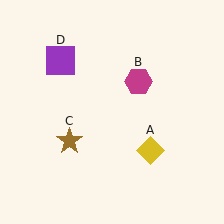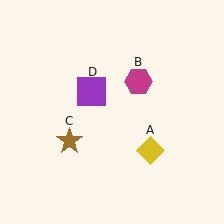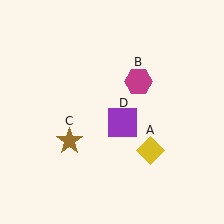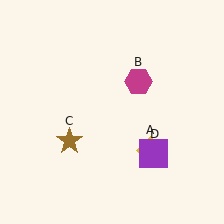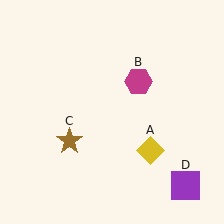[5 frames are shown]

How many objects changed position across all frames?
1 object changed position: purple square (object D).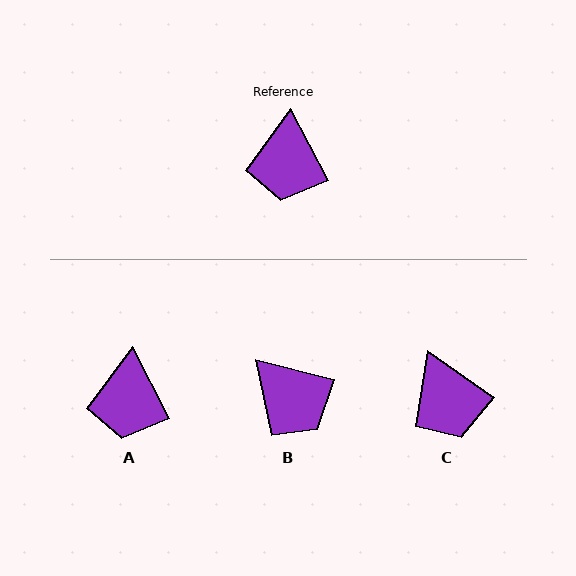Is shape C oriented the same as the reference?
No, it is off by about 27 degrees.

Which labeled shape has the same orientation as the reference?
A.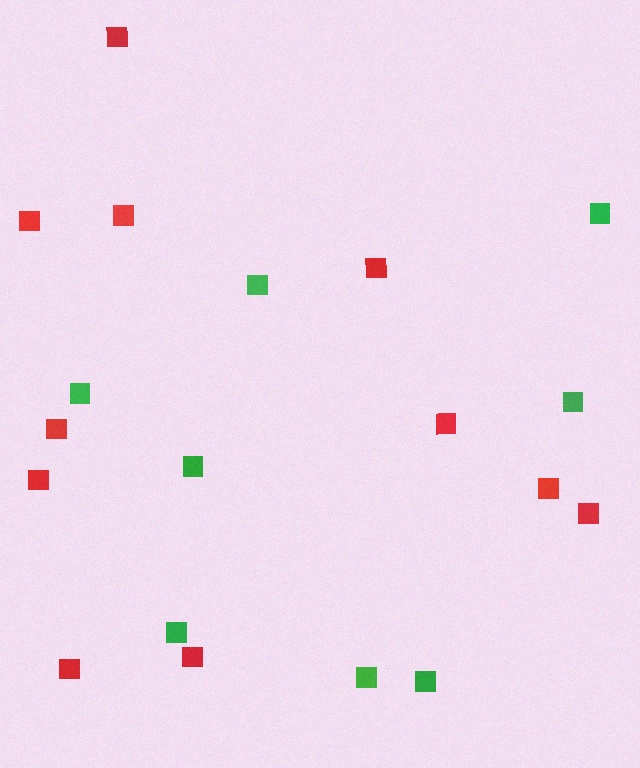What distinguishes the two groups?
There are 2 groups: one group of red squares (11) and one group of green squares (8).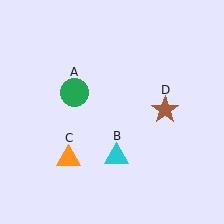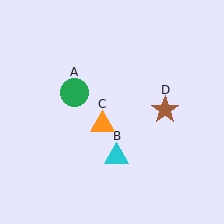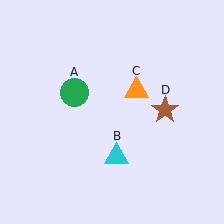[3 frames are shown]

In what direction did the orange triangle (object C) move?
The orange triangle (object C) moved up and to the right.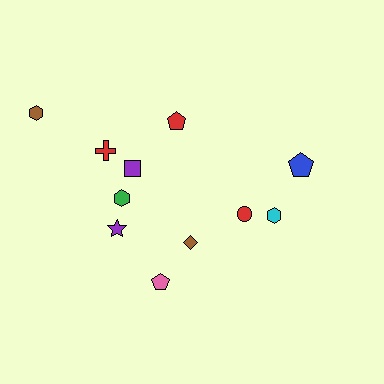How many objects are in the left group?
There are 7 objects.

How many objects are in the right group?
There are 4 objects.